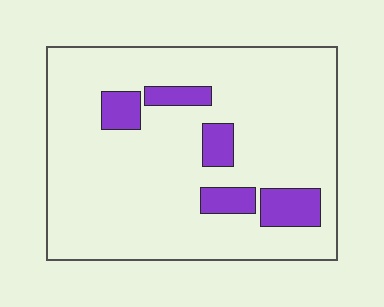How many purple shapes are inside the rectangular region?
5.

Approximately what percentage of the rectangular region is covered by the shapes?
Approximately 15%.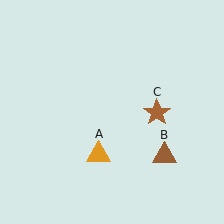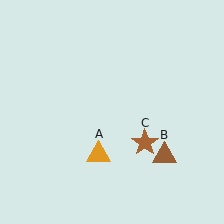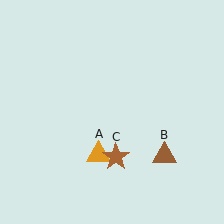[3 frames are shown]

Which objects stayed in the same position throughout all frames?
Orange triangle (object A) and brown triangle (object B) remained stationary.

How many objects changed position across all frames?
1 object changed position: brown star (object C).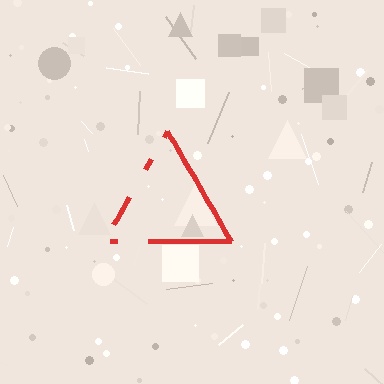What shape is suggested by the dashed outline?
The dashed outline suggests a triangle.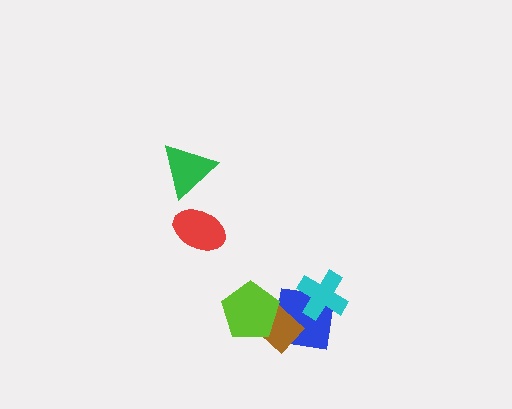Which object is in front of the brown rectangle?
The lime pentagon is in front of the brown rectangle.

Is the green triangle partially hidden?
No, no other shape covers it.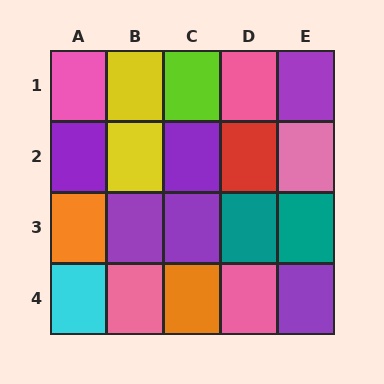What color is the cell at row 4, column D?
Pink.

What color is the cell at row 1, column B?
Yellow.